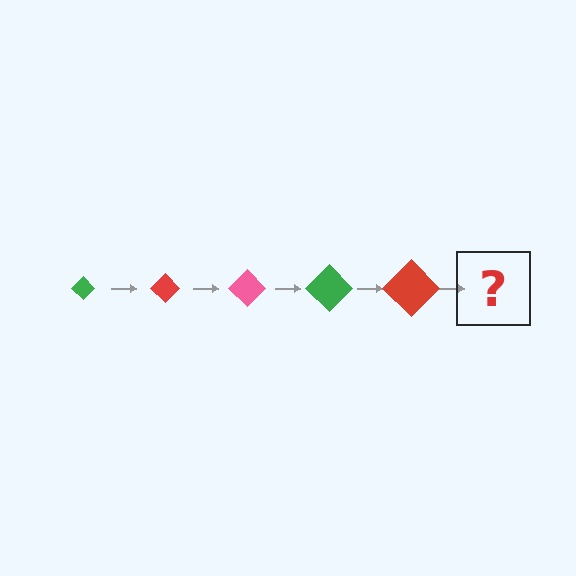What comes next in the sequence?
The next element should be a pink diamond, larger than the previous one.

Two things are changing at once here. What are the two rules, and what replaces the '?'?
The two rules are that the diamond grows larger each step and the color cycles through green, red, and pink. The '?' should be a pink diamond, larger than the previous one.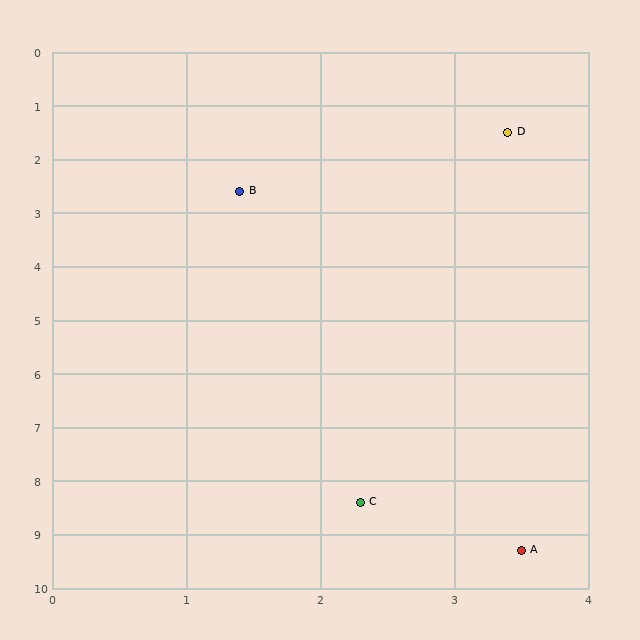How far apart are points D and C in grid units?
Points D and C are about 7.0 grid units apart.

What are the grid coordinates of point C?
Point C is at approximately (2.3, 8.4).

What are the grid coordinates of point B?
Point B is at approximately (1.4, 2.6).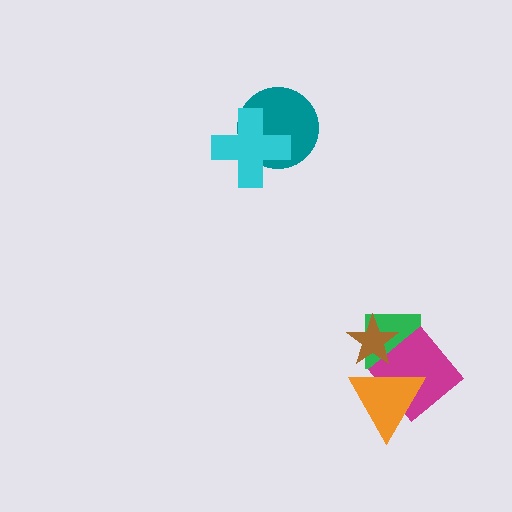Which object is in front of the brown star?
The orange triangle is in front of the brown star.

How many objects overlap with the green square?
3 objects overlap with the green square.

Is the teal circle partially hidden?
Yes, it is partially covered by another shape.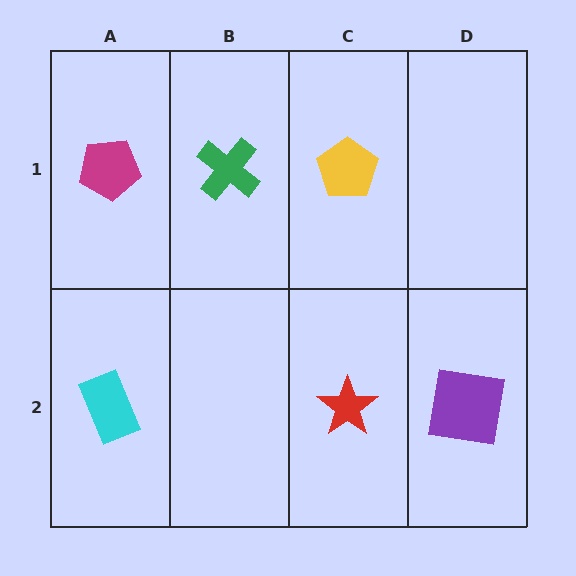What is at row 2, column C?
A red star.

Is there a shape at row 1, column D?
No, that cell is empty.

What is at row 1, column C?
A yellow pentagon.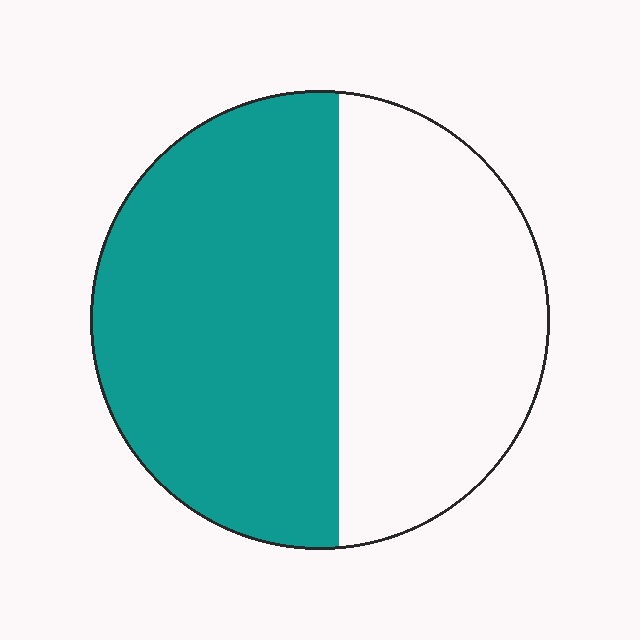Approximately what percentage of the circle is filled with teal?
Approximately 55%.